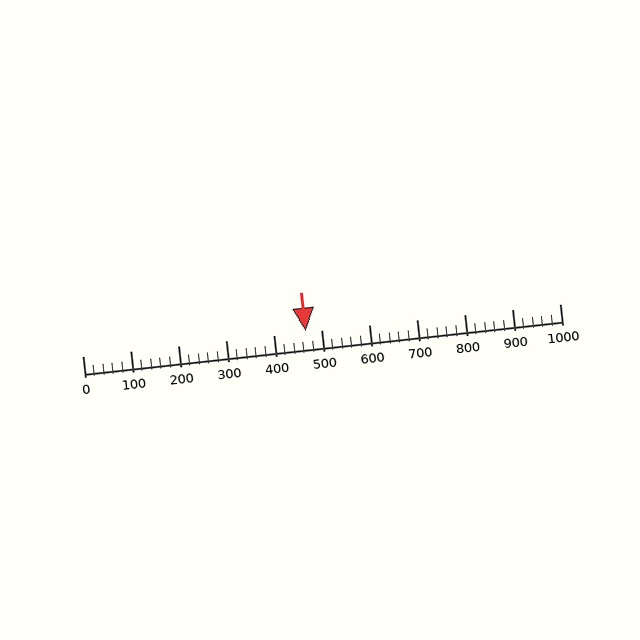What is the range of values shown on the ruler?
The ruler shows values from 0 to 1000.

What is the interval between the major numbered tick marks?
The major tick marks are spaced 100 units apart.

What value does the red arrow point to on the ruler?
The red arrow points to approximately 468.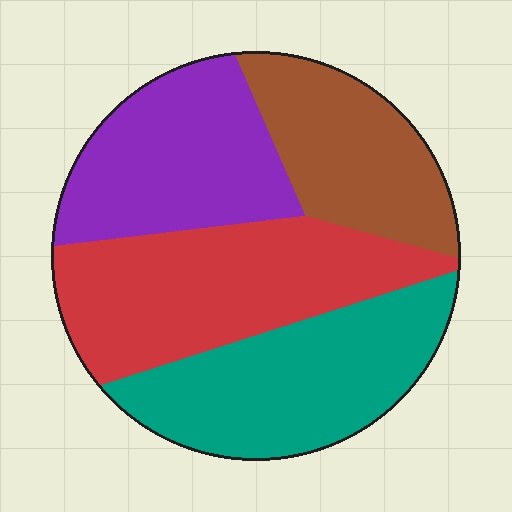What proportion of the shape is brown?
Brown covers 20% of the shape.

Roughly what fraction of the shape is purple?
Purple takes up less than a quarter of the shape.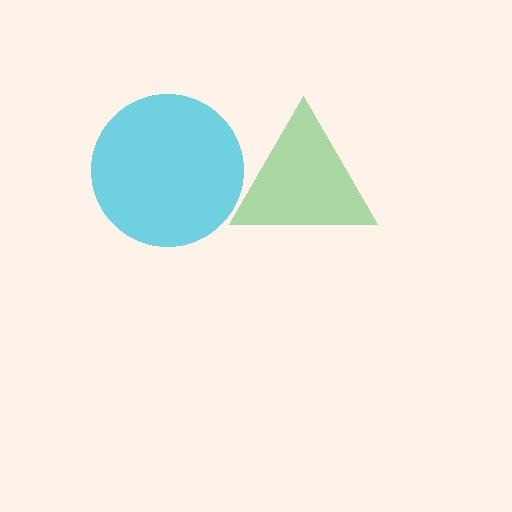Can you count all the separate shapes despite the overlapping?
Yes, there are 2 separate shapes.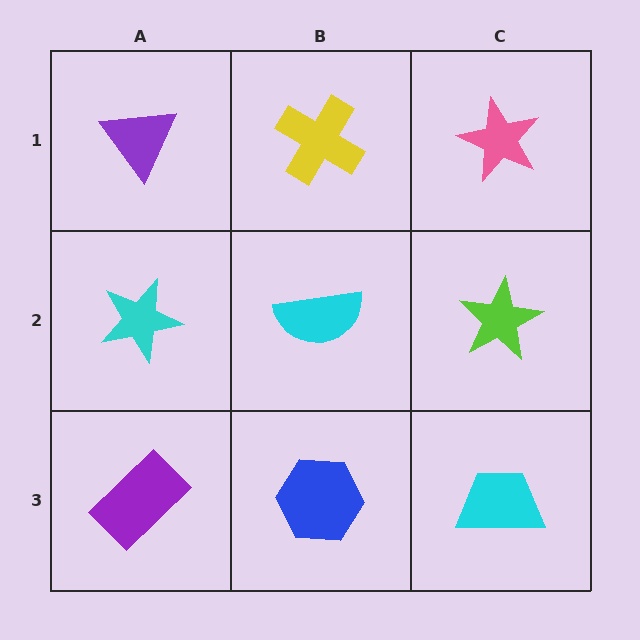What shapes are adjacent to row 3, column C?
A lime star (row 2, column C), a blue hexagon (row 3, column B).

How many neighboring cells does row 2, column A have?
3.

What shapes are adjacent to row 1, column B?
A cyan semicircle (row 2, column B), a purple triangle (row 1, column A), a pink star (row 1, column C).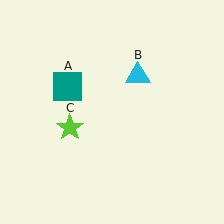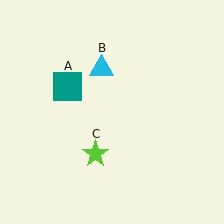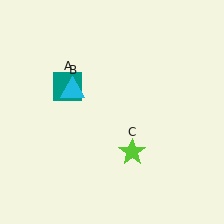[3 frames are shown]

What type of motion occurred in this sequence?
The cyan triangle (object B), lime star (object C) rotated counterclockwise around the center of the scene.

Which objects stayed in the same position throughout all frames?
Teal square (object A) remained stationary.